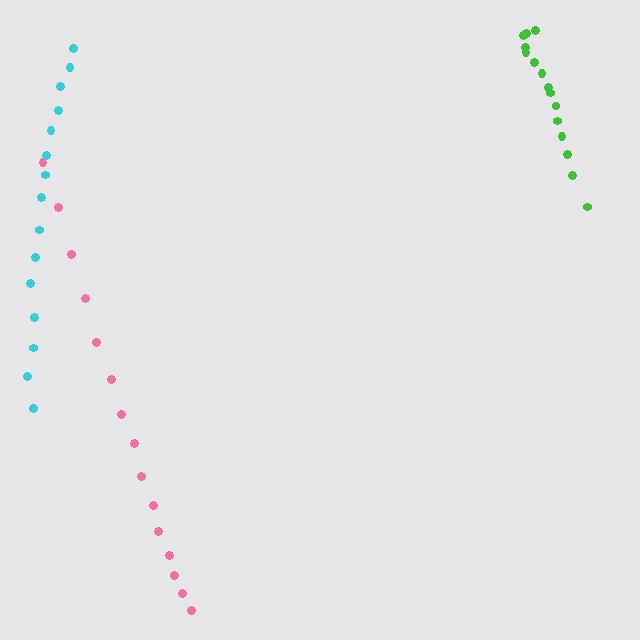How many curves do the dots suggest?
There are 3 distinct paths.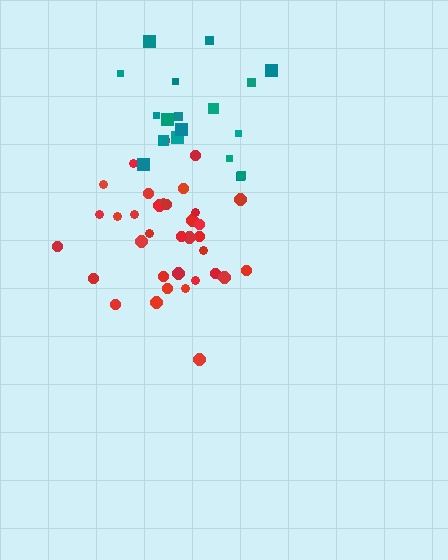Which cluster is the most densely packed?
Red.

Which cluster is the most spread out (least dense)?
Teal.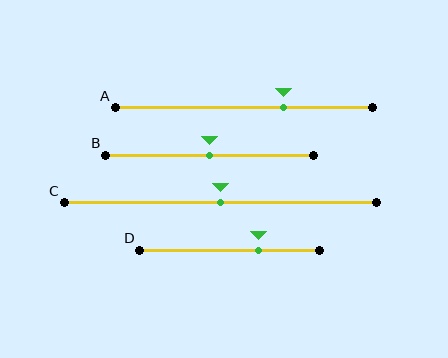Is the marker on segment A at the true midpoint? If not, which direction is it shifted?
No, the marker on segment A is shifted to the right by about 15% of the segment length.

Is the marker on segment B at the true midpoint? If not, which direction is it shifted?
Yes, the marker on segment B is at the true midpoint.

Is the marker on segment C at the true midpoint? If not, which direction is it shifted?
Yes, the marker on segment C is at the true midpoint.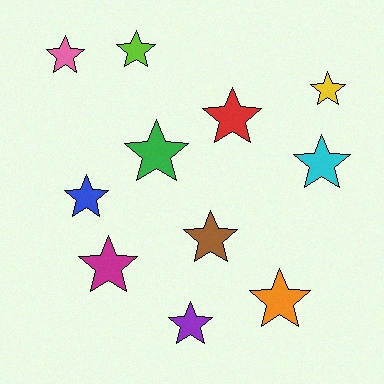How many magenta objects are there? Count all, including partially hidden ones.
There is 1 magenta object.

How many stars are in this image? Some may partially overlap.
There are 11 stars.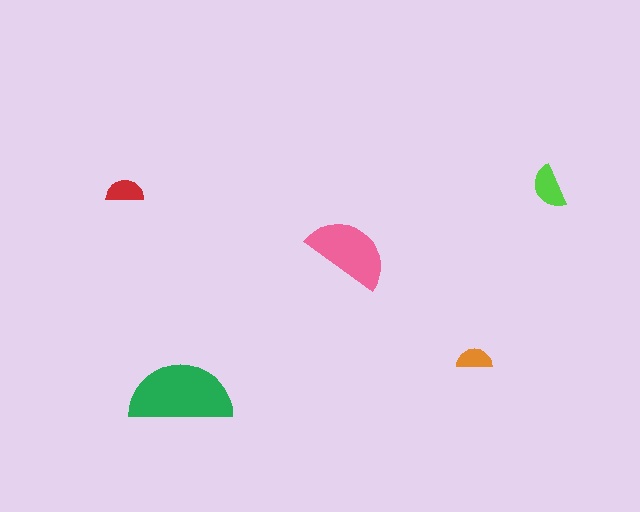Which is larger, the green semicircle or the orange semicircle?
The green one.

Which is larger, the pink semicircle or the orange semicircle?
The pink one.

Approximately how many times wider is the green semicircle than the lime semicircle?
About 2.5 times wider.